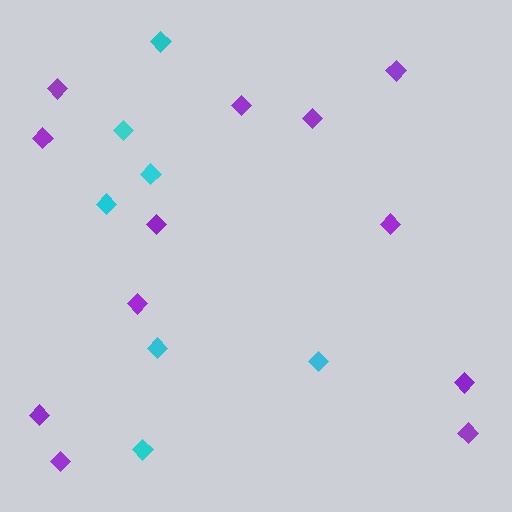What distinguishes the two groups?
There are 2 groups: one group of purple diamonds (12) and one group of cyan diamonds (7).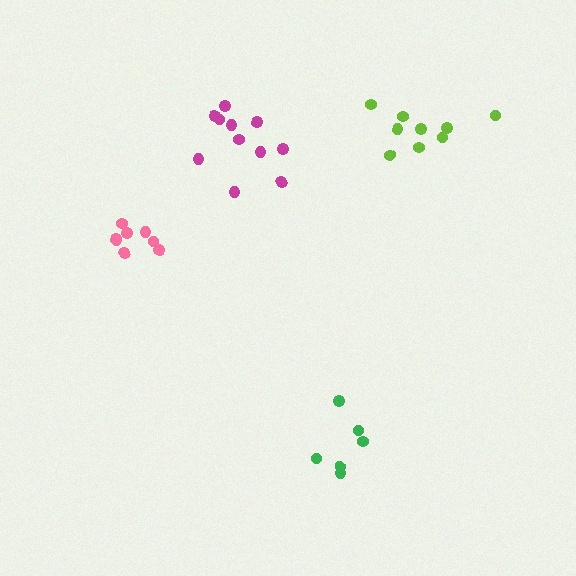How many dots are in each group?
Group 1: 9 dots, Group 2: 11 dots, Group 3: 8 dots, Group 4: 6 dots (34 total).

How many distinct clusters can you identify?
There are 4 distinct clusters.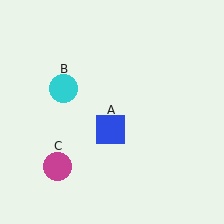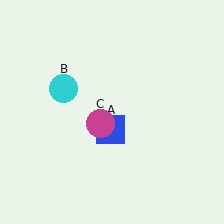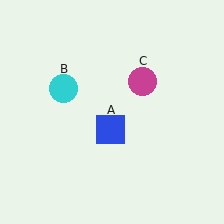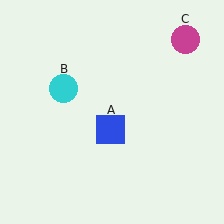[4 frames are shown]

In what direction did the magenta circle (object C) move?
The magenta circle (object C) moved up and to the right.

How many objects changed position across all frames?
1 object changed position: magenta circle (object C).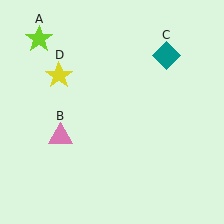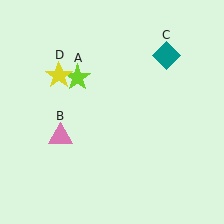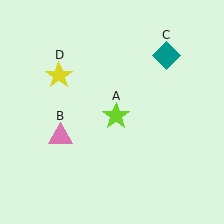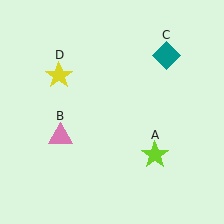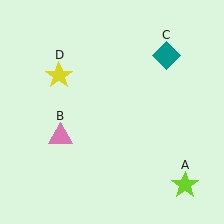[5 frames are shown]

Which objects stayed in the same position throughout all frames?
Pink triangle (object B) and teal diamond (object C) and yellow star (object D) remained stationary.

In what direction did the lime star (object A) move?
The lime star (object A) moved down and to the right.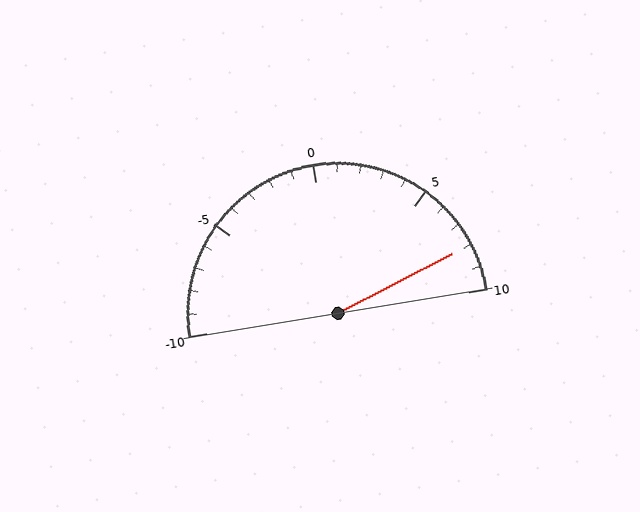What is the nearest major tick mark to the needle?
The nearest major tick mark is 10.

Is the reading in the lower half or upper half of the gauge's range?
The reading is in the upper half of the range (-10 to 10).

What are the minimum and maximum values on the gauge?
The gauge ranges from -10 to 10.